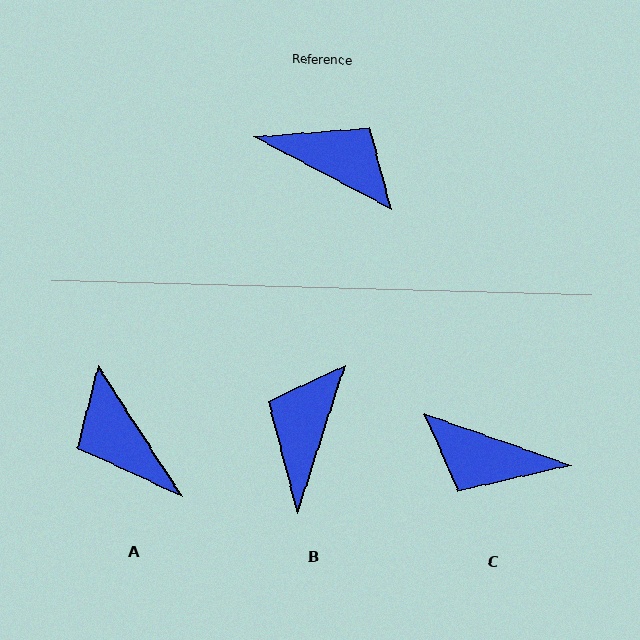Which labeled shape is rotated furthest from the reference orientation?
C, about 172 degrees away.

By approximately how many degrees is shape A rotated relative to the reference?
Approximately 151 degrees counter-clockwise.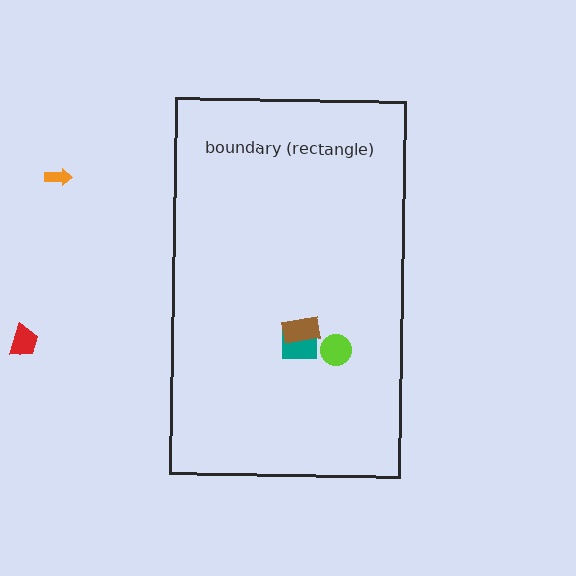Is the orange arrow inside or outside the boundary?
Outside.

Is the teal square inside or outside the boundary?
Inside.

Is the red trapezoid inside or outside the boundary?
Outside.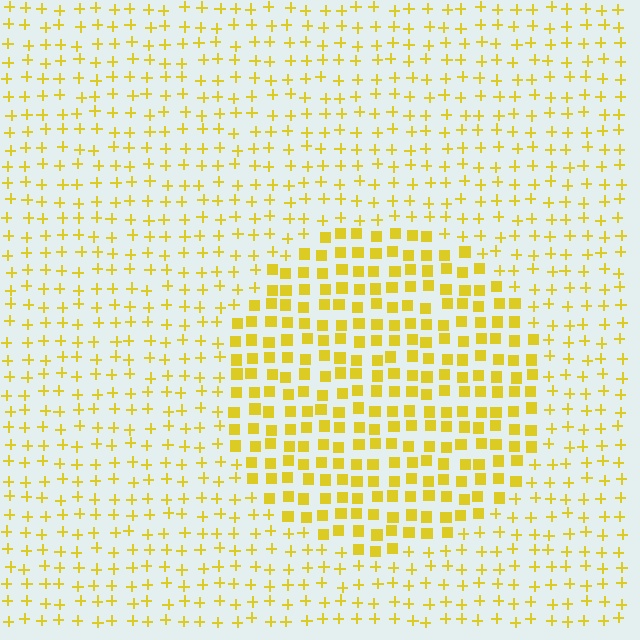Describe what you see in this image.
The image is filled with small yellow elements arranged in a uniform grid. A circle-shaped region contains squares, while the surrounding area contains plus signs. The boundary is defined purely by the change in element shape.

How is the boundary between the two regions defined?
The boundary is defined by a change in element shape: squares inside vs. plus signs outside. All elements share the same color and spacing.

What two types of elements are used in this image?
The image uses squares inside the circle region and plus signs outside it.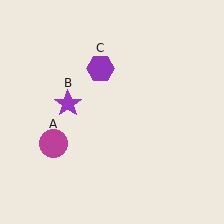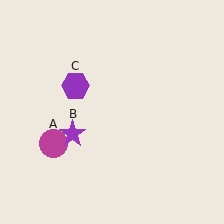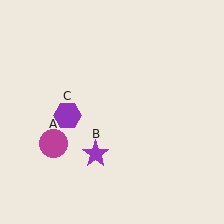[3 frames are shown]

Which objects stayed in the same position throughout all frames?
Magenta circle (object A) remained stationary.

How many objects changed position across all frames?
2 objects changed position: purple star (object B), purple hexagon (object C).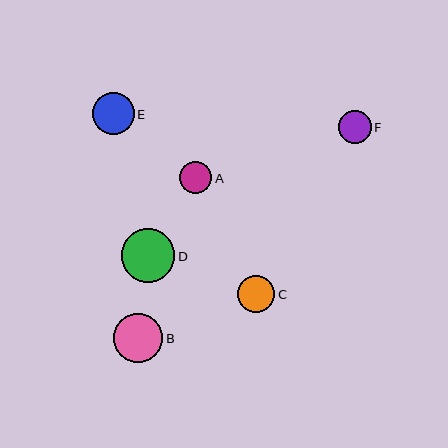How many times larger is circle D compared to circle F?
Circle D is approximately 1.6 times the size of circle F.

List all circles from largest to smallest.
From largest to smallest: D, B, E, C, F, A.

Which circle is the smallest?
Circle A is the smallest with a size of approximately 32 pixels.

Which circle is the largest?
Circle D is the largest with a size of approximately 54 pixels.